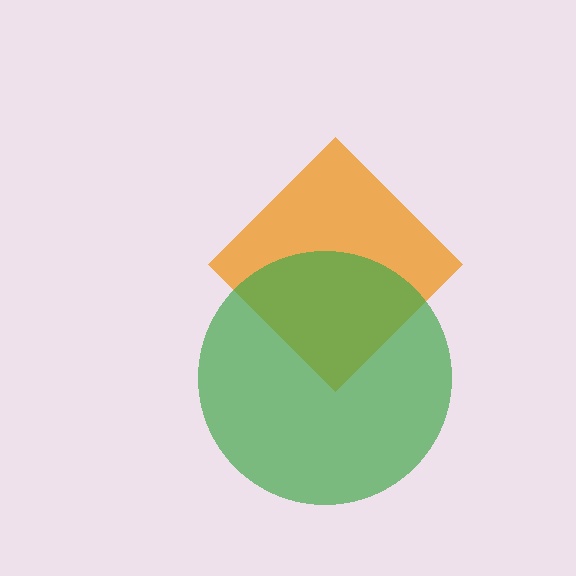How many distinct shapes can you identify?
There are 2 distinct shapes: an orange diamond, a green circle.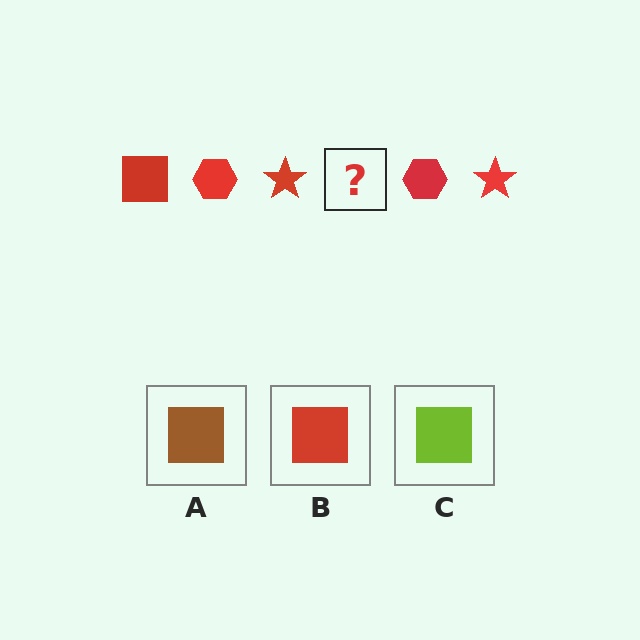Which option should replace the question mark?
Option B.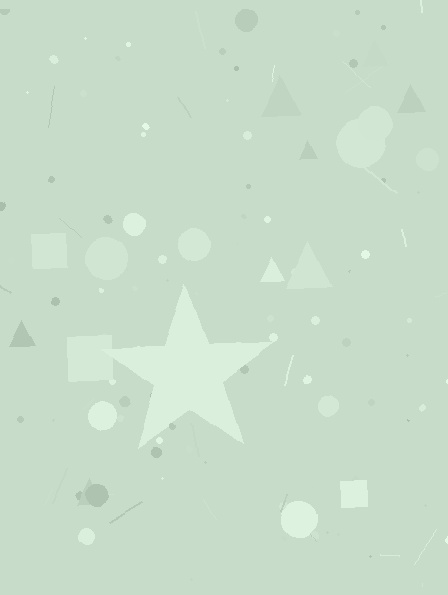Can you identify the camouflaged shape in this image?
The camouflaged shape is a star.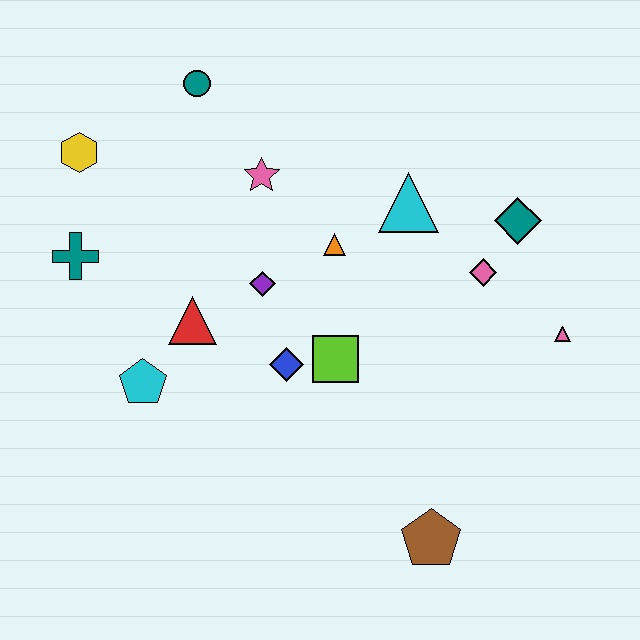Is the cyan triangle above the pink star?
No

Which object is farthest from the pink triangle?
The yellow hexagon is farthest from the pink triangle.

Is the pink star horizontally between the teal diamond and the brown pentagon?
No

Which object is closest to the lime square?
The blue diamond is closest to the lime square.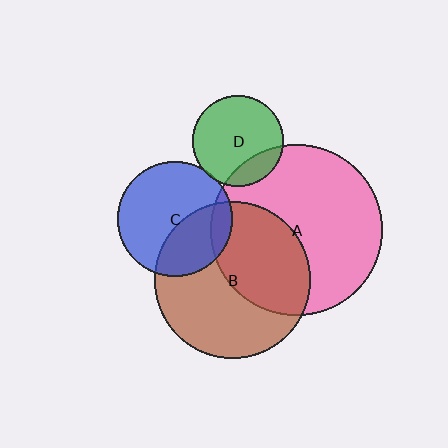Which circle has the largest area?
Circle A (pink).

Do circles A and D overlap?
Yes.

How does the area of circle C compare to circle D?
Approximately 1.6 times.